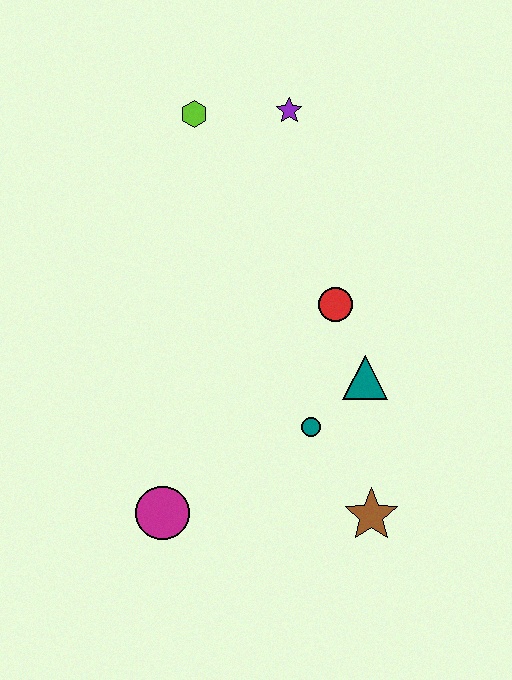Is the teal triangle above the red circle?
No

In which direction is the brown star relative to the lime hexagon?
The brown star is below the lime hexagon.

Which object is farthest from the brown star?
The lime hexagon is farthest from the brown star.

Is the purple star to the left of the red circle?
Yes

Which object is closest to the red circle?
The teal triangle is closest to the red circle.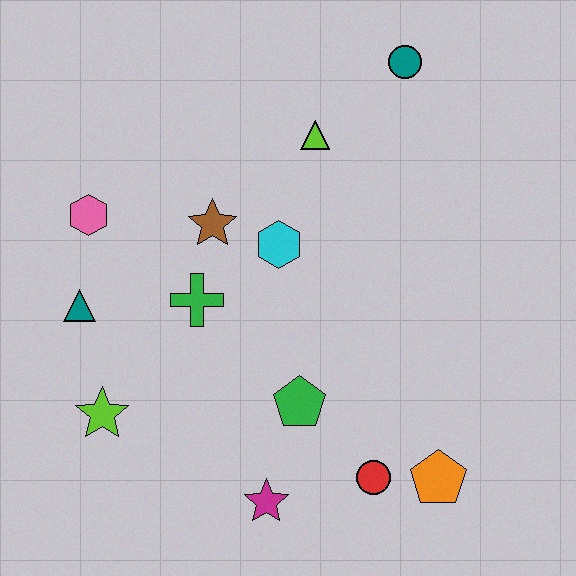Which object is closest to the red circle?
The orange pentagon is closest to the red circle.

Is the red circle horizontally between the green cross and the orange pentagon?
Yes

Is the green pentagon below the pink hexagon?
Yes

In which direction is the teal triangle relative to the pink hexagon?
The teal triangle is below the pink hexagon.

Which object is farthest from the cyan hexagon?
The orange pentagon is farthest from the cyan hexagon.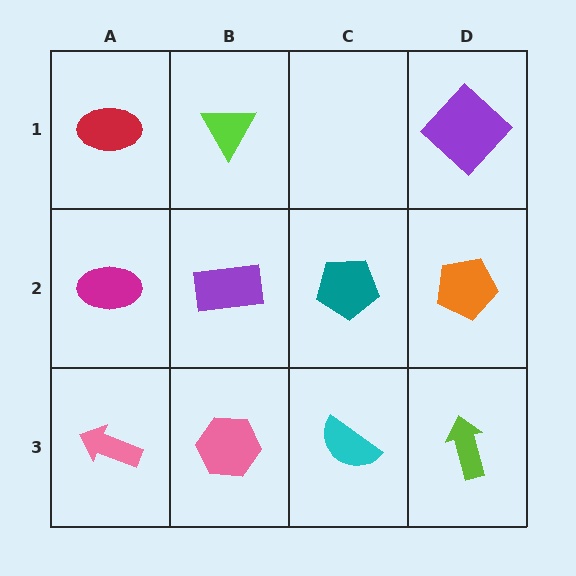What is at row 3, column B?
A pink hexagon.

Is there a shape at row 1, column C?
No, that cell is empty.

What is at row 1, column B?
A lime triangle.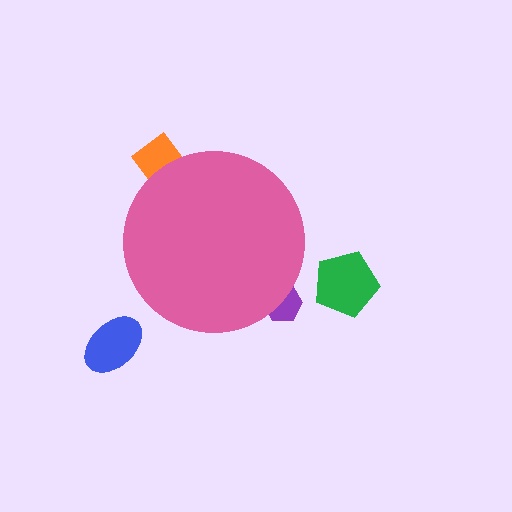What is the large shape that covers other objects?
A pink circle.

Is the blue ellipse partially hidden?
No, the blue ellipse is fully visible.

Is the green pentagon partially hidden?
No, the green pentagon is fully visible.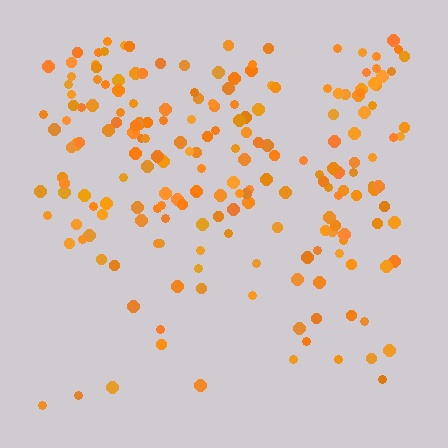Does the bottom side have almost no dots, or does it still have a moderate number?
Still a moderate number, just noticeably fewer than the top.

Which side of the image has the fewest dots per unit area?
The bottom.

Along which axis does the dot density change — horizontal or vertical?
Vertical.